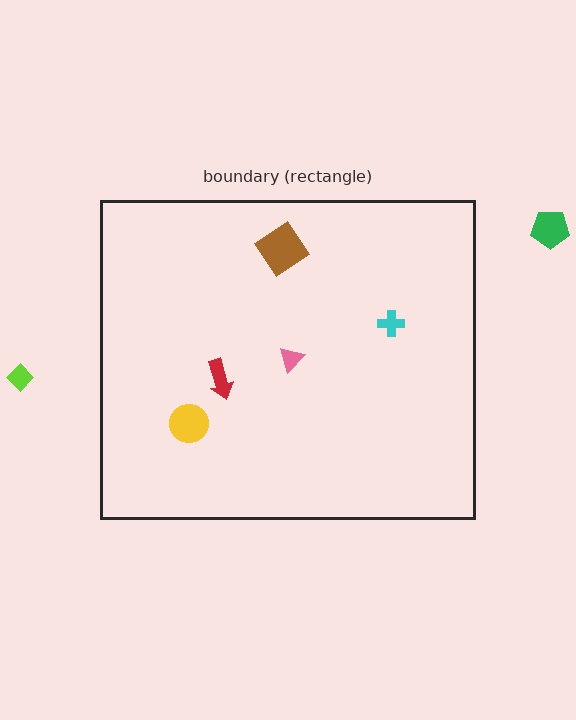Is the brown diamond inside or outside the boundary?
Inside.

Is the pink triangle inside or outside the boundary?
Inside.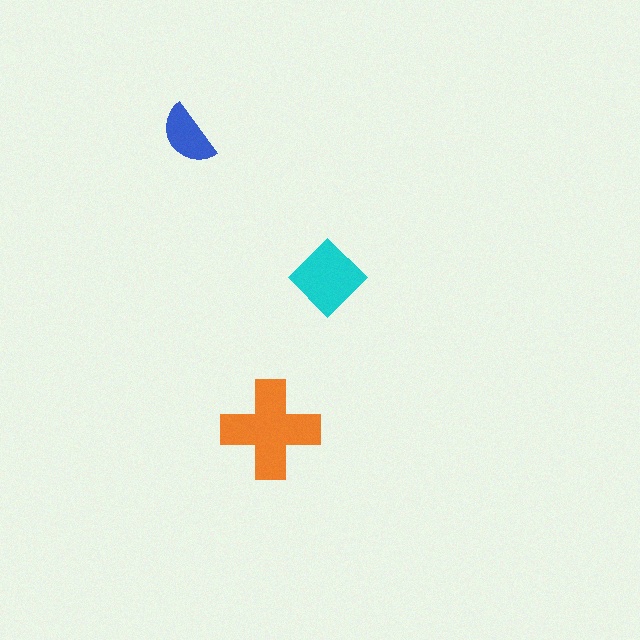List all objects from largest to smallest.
The orange cross, the cyan diamond, the blue semicircle.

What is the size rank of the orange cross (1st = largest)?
1st.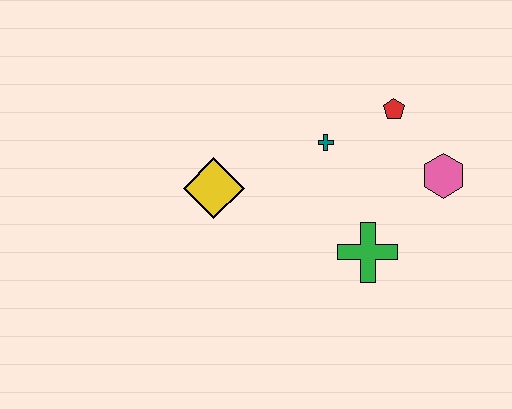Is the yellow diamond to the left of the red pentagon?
Yes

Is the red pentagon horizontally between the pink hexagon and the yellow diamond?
Yes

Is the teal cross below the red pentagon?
Yes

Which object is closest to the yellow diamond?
The teal cross is closest to the yellow diamond.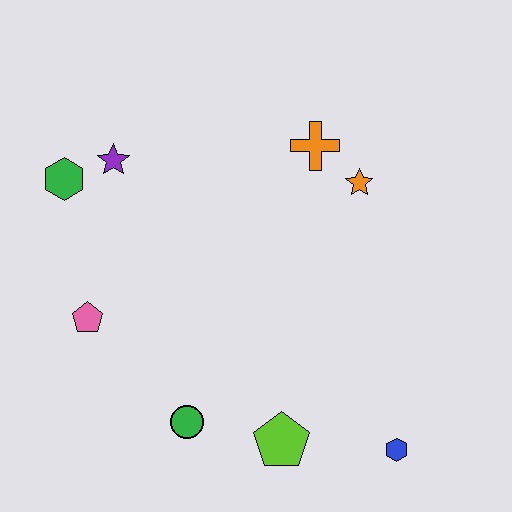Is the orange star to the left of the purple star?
No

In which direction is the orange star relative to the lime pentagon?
The orange star is above the lime pentagon.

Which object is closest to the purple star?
The green hexagon is closest to the purple star.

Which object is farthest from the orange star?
The pink pentagon is farthest from the orange star.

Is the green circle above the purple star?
No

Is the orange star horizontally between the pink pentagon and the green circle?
No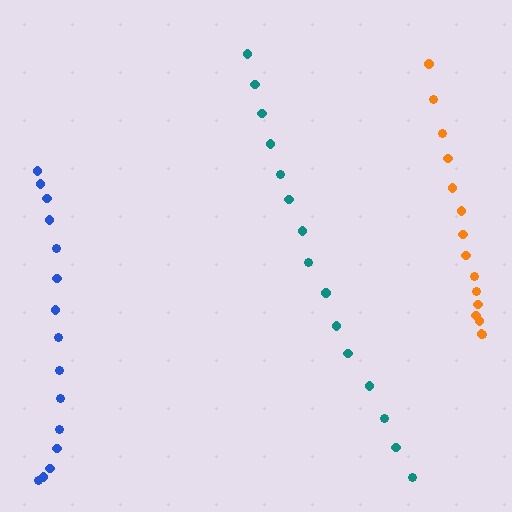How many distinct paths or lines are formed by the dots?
There are 3 distinct paths.